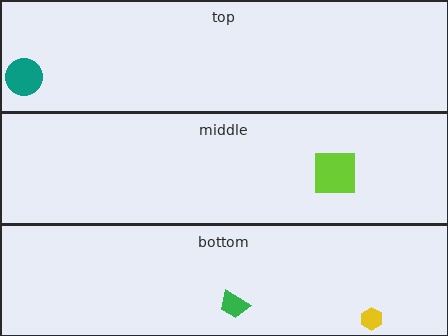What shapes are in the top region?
The teal circle.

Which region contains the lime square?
The middle region.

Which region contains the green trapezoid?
The bottom region.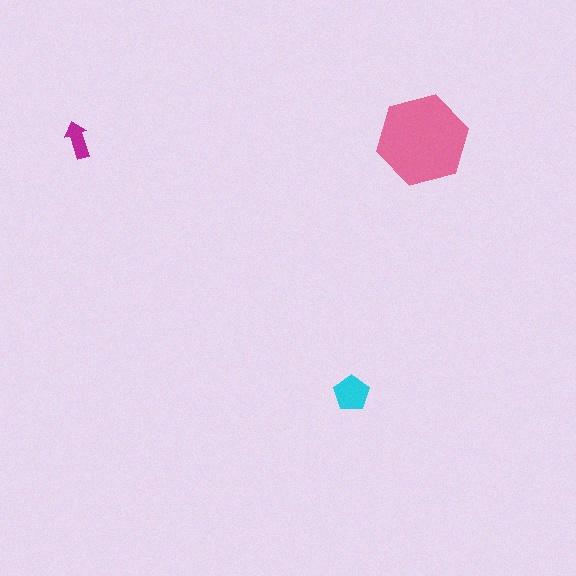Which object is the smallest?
The magenta arrow.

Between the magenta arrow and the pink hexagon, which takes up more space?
The pink hexagon.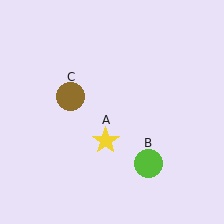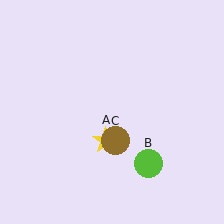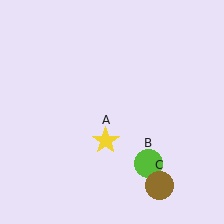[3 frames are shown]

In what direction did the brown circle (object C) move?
The brown circle (object C) moved down and to the right.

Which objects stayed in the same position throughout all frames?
Yellow star (object A) and lime circle (object B) remained stationary.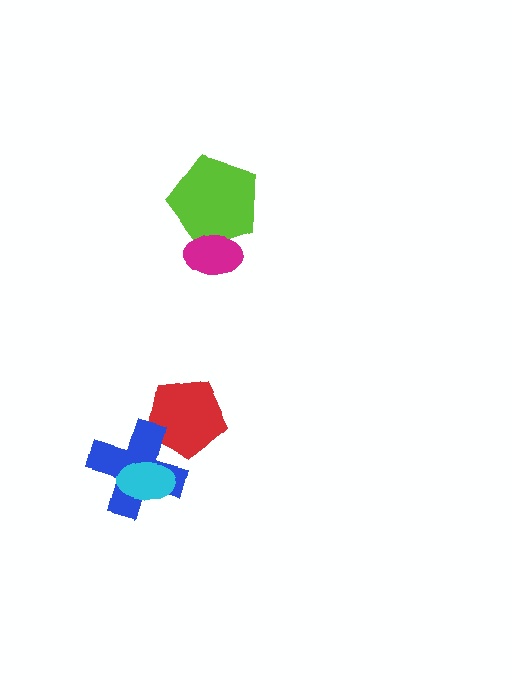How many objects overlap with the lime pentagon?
1 object overlaps with the lime pentagon.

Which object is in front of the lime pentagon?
The magenta ellipse is in front of the lime pentagon.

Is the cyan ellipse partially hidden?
No, no other shape covers it.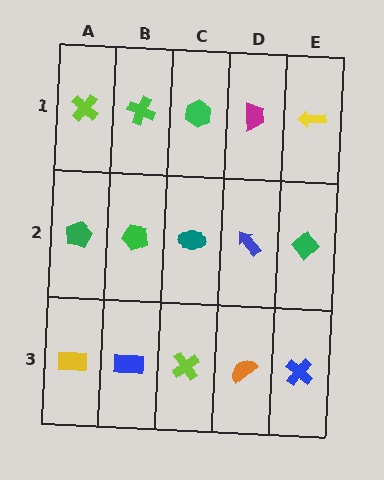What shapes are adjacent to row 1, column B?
A green pentagon (row 2, column B), a lime cross (row 1, column A), a green hexagon (row 1, column C).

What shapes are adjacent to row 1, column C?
A teal ellipse (row 2, column C), a green cross (row 1, column B), a magenta trapezoid (row 1, column D).